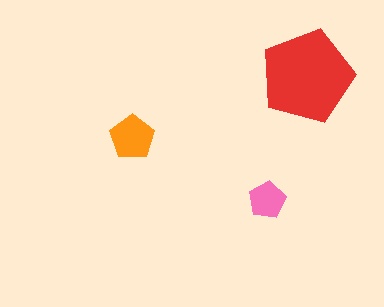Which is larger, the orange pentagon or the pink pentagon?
The orange one.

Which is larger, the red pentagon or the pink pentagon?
The red one.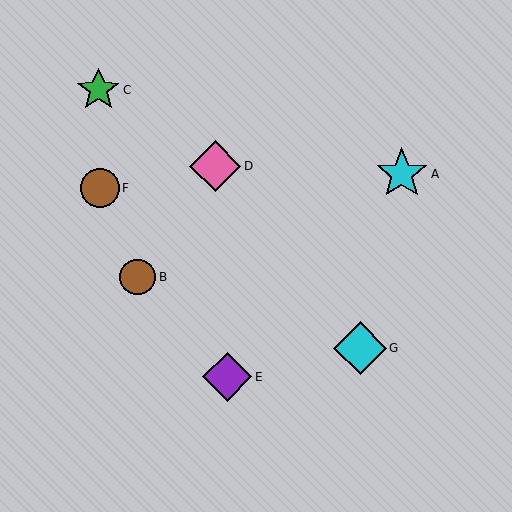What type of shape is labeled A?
Shape A is a cyan star.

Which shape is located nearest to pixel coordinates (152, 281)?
The brown circle (labeled B) at (138, 277) is nearest to that location.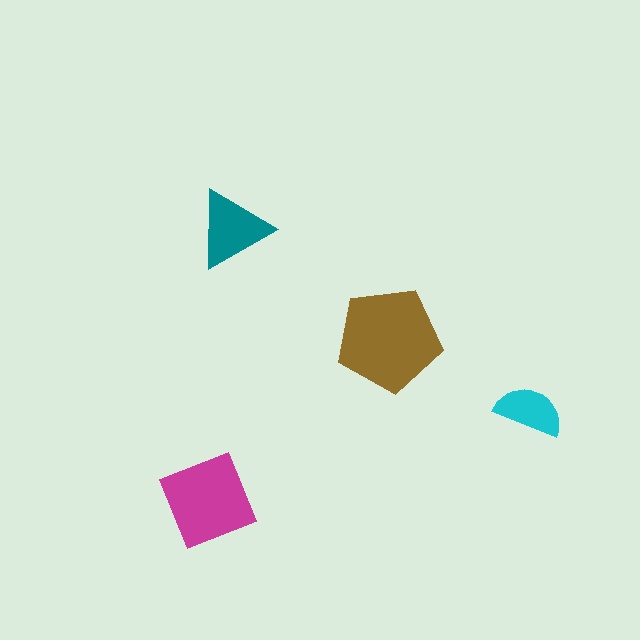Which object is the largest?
The brown pentagon.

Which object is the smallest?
The cyan semicircle.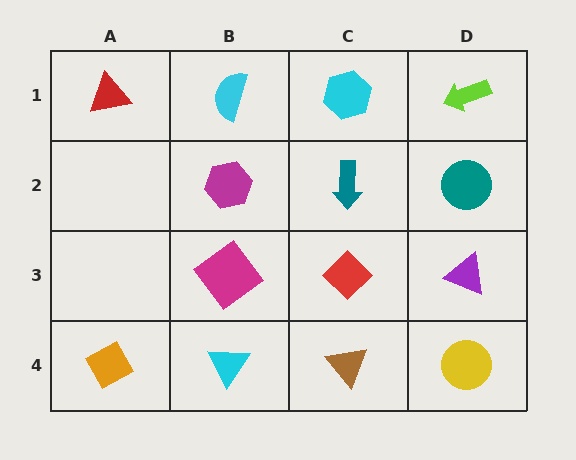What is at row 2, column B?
A magenta hexagon.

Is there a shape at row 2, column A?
No, that cell is empty.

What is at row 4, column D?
A yellow circle.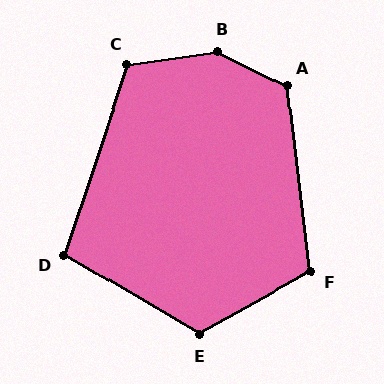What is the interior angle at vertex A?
Approximately 123 degrees (obtuse).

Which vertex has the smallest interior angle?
D, at approximately 102 degrees.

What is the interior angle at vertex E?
Approximately 120 degrees (obtuse).